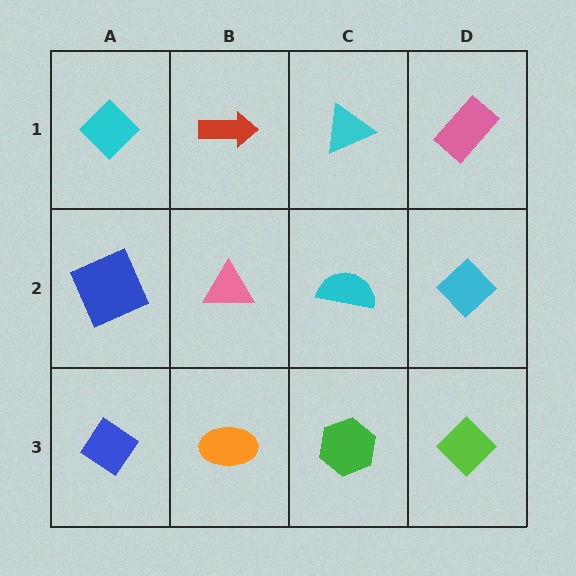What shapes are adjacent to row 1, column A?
A blue square (row 2, column A), a red arrow (row 1, column B).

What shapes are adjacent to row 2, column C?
A cyan triangle (row 1, column C), a green hexagon (row 3, column C), a pink triangle (row 2, column B), a cyan diamond (row 2, column D).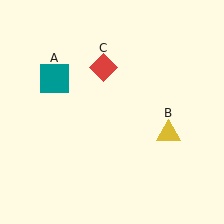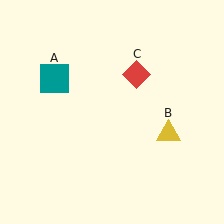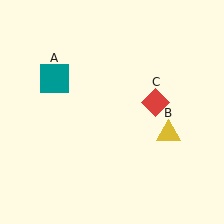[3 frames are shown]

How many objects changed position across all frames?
1 object changed position: red diamond (object C).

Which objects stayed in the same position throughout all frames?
Teal square (object A) and yellow triangle (object B) remained stationary.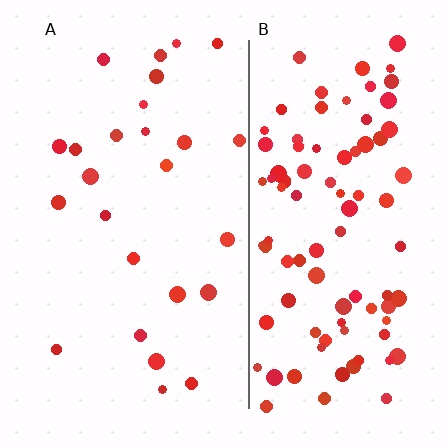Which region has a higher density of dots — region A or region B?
B (the right).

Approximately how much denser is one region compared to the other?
Approximately 3.7× — region B over region A.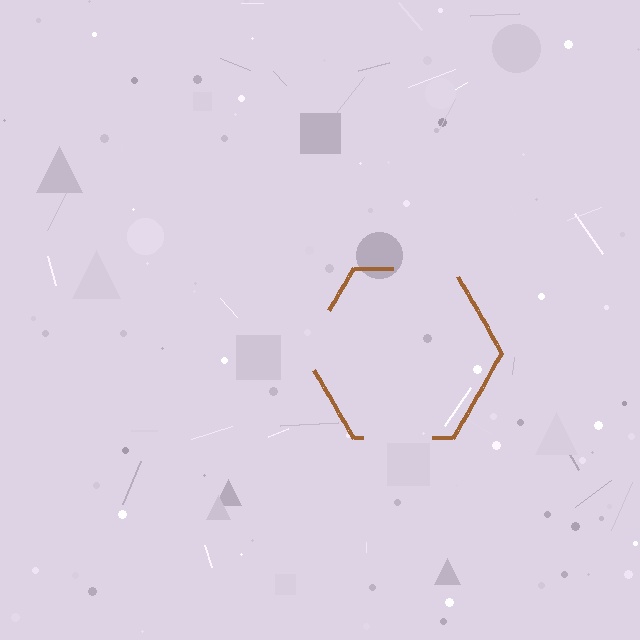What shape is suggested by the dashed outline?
The dashed outline suggests a hexagon.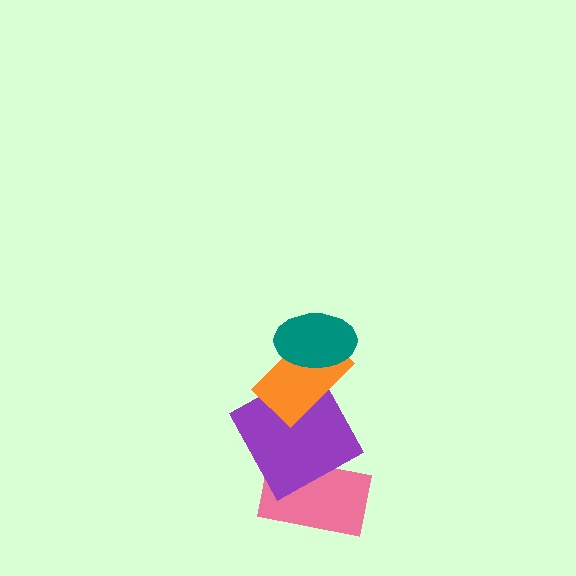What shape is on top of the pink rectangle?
The purple square is on top of the pink rectangle.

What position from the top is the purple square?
The purple square is 3rd from the top.